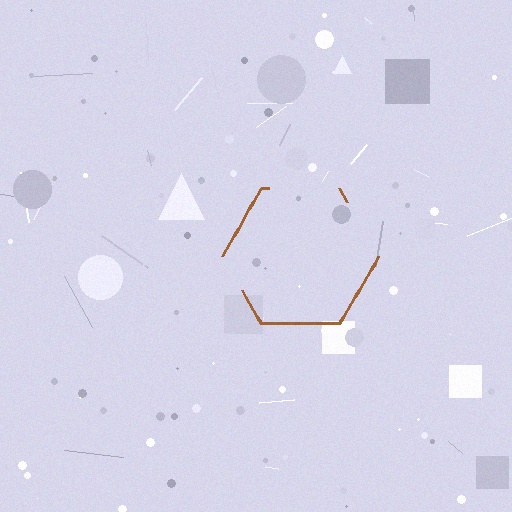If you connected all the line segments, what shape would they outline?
They would outline a hexagon.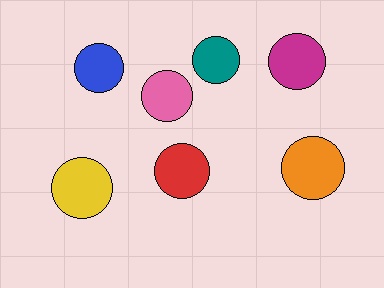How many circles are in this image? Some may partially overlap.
There are 7 circles.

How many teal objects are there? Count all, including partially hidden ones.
There is 1 teal object.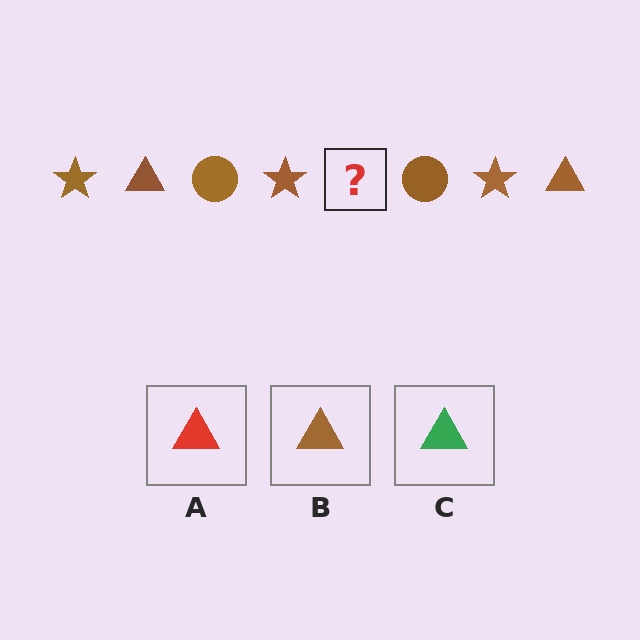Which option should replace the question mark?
Option B.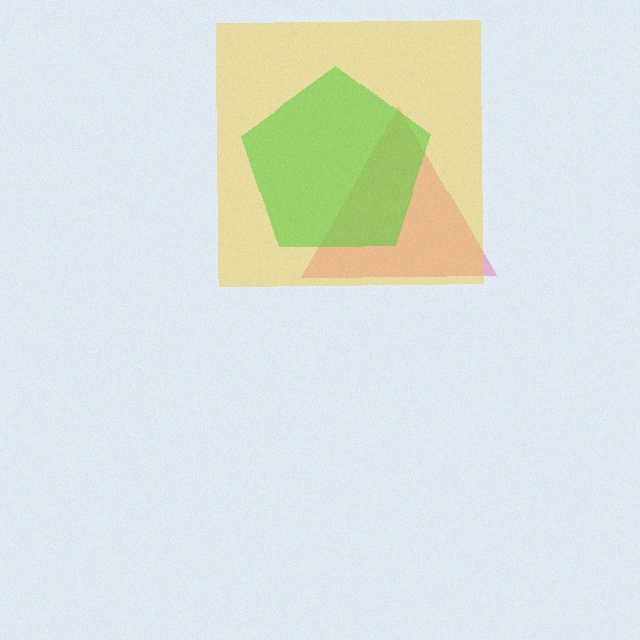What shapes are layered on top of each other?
The layered shapes are: a pink triangle, a yellow square, a lime pentagon.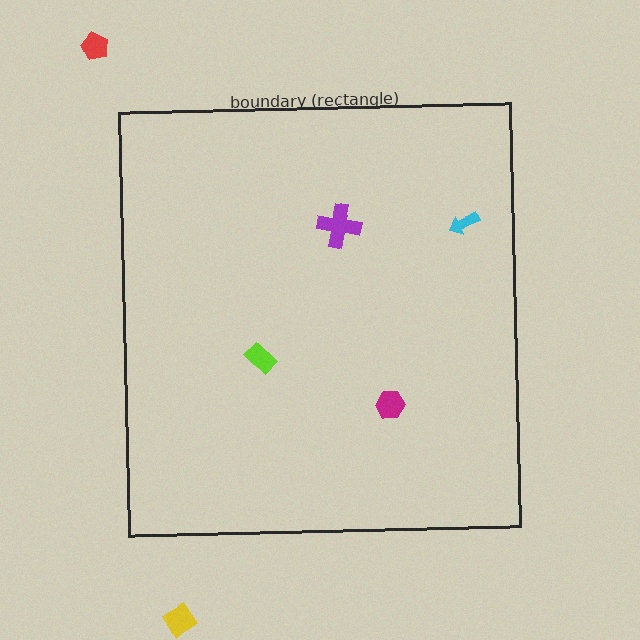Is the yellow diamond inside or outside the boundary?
Outside.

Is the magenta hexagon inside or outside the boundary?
Inside.